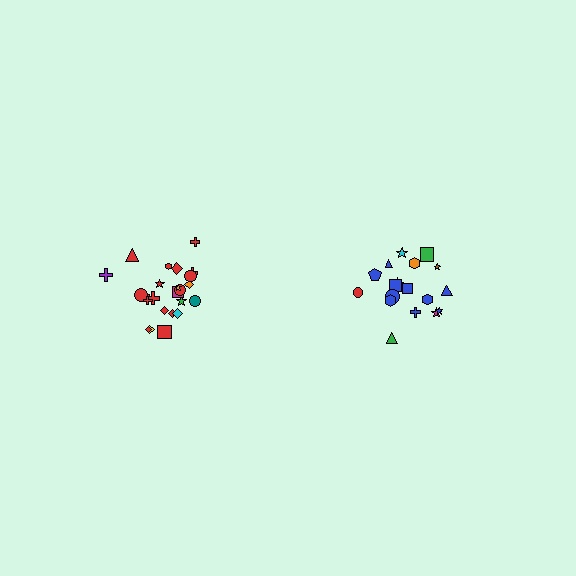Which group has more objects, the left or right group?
The left group.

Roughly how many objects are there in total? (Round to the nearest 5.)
Roughly 45 objects in total.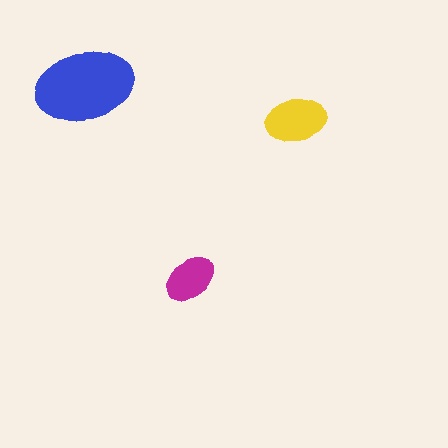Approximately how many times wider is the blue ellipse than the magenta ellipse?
About 2 times wider.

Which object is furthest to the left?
The blue ellipse is leftmost.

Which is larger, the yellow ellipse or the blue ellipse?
The blue one.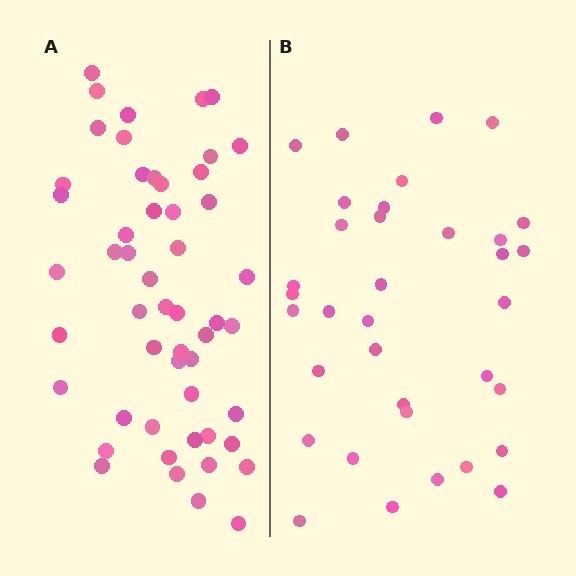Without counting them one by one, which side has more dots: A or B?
Region A (the left region) has more dots.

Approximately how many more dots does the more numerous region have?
Region A has approximately 15 more dots than region B.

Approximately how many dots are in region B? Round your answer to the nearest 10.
About 40 dots. (The exact count is 35, which rounds to 40.)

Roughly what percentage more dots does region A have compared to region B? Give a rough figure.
About 50% more.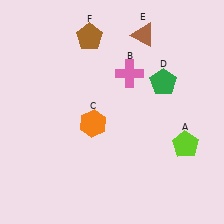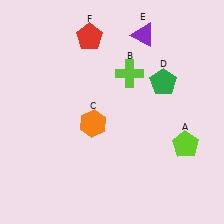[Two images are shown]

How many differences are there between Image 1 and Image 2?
There are 3 differences between the two images.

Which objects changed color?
B changed from pink to lime. E changed from brown to purple. F changed from brown to red.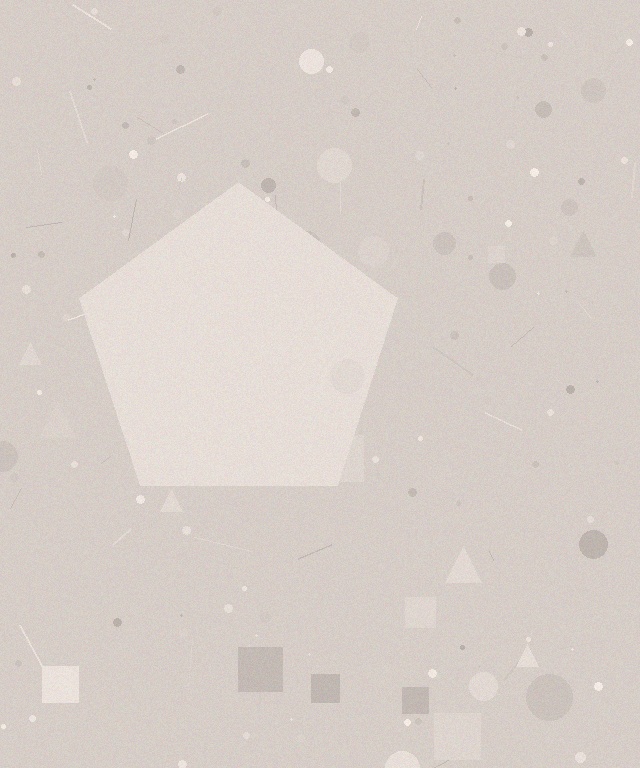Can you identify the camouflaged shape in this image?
The camouflaged shape is a pentagon.